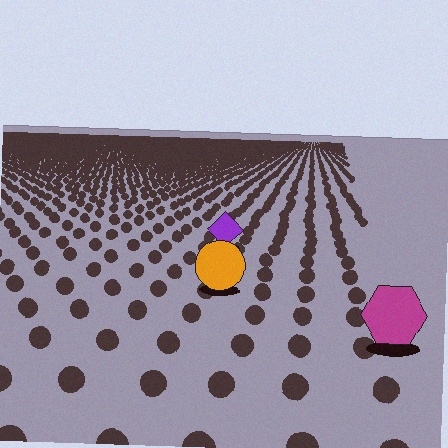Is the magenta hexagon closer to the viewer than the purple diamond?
Yes. The magenta hexagon is closer — you can tell from the texture gradient: the ground texture is coarser near it.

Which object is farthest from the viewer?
The purple diamond is farthest from the viewer. It appears smaller and the ground texture around it is denser.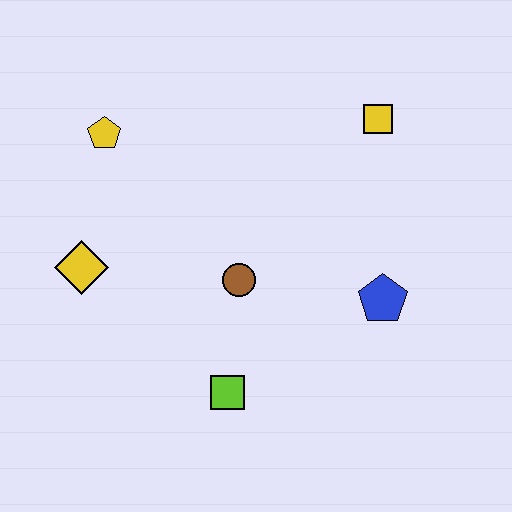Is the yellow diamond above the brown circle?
Yes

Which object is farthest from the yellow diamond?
The yellow square is farthest from the yellow diamond.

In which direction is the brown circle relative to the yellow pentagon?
The brown circle is below the yellow pentagon.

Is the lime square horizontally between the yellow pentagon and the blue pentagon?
Yes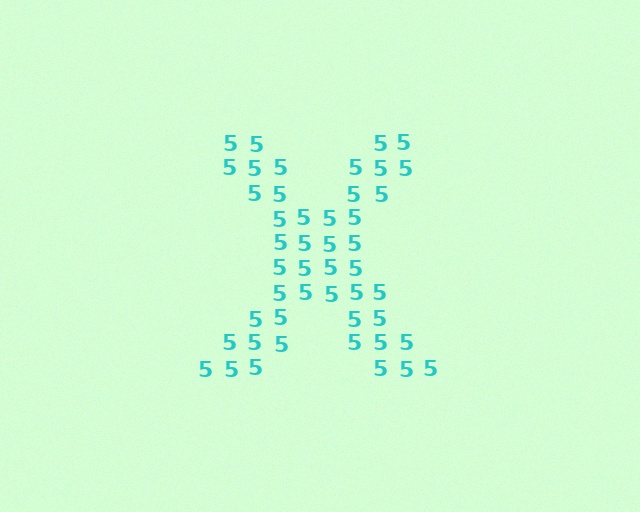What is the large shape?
The large shape is the letter X.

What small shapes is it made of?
It is made of small digit 5's.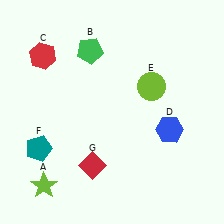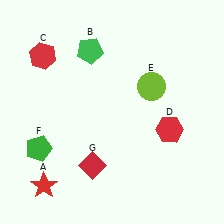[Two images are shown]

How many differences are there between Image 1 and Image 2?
There are 3 differences between the two images.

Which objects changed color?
A changed from lime to red. D changed from blue to red. F changed from teal to green.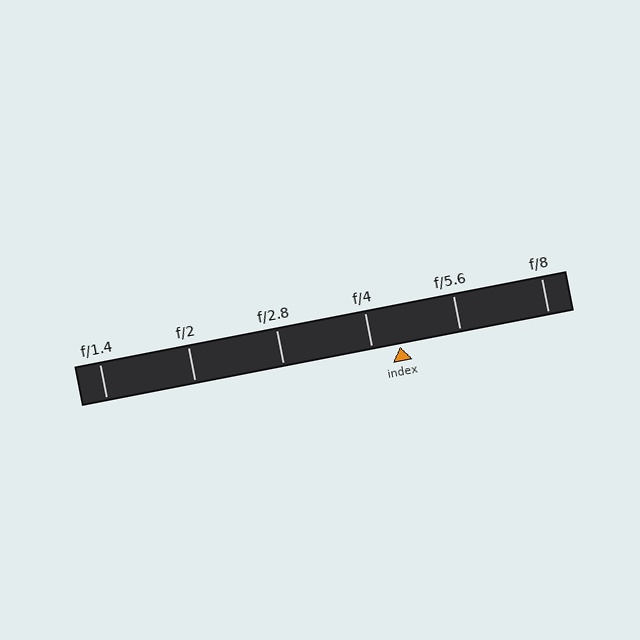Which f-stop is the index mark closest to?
The index mark is closest to f/4.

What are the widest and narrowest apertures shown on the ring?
The widest aperture shown is f/1.4 and the narrowest is f/8.